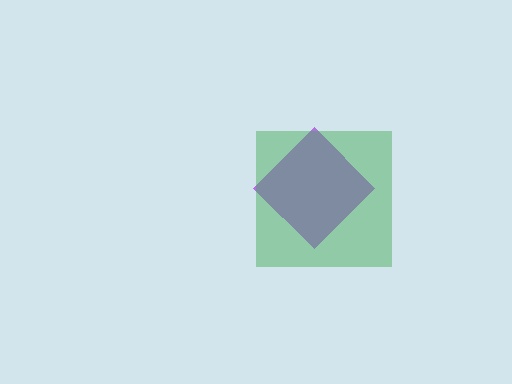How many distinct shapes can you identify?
There are 2 distinct shapes: a purple diamond, a green square.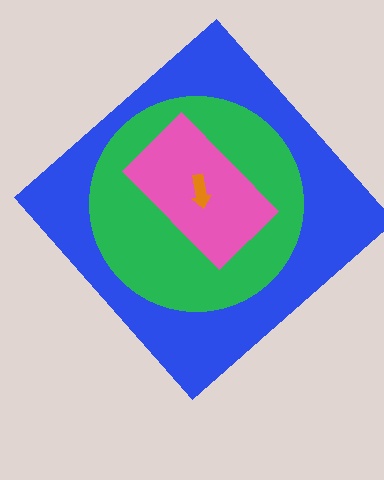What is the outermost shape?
The blue diamond.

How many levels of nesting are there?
4.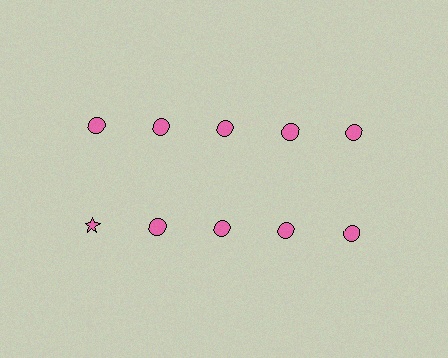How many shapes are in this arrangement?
There are 10 shapes arranged in a grid pattern.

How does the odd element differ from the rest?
It has a different shape: star instead of circle.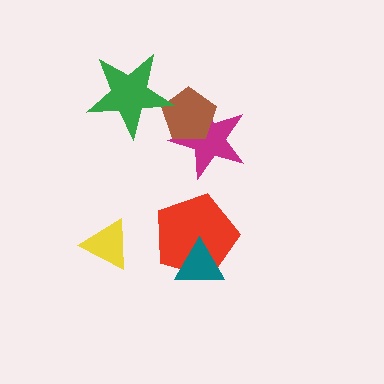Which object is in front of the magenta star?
The brown pentagon is in front of the magenta star.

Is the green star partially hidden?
No, no other shape covers it.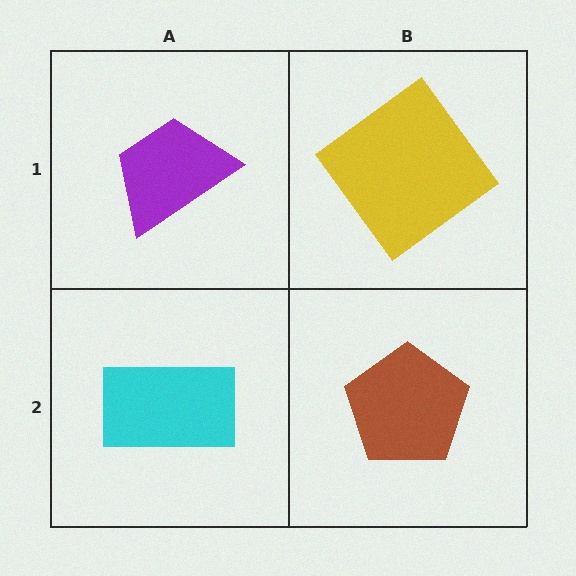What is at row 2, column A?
A cyan rectangle.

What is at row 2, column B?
A brown pentagon.